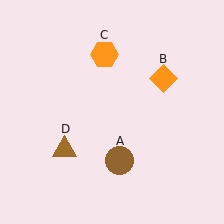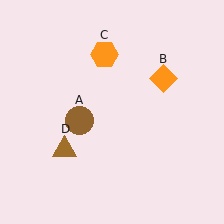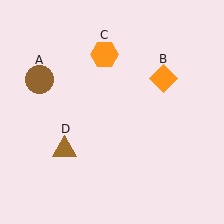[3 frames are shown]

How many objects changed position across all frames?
1 object changed position: brown circle (object A).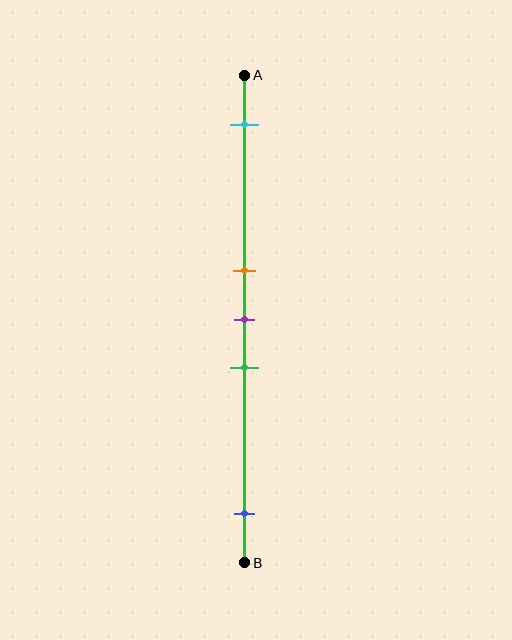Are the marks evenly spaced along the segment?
No, the marks are not evenly spaced.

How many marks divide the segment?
There are 5 marks dividing the segment.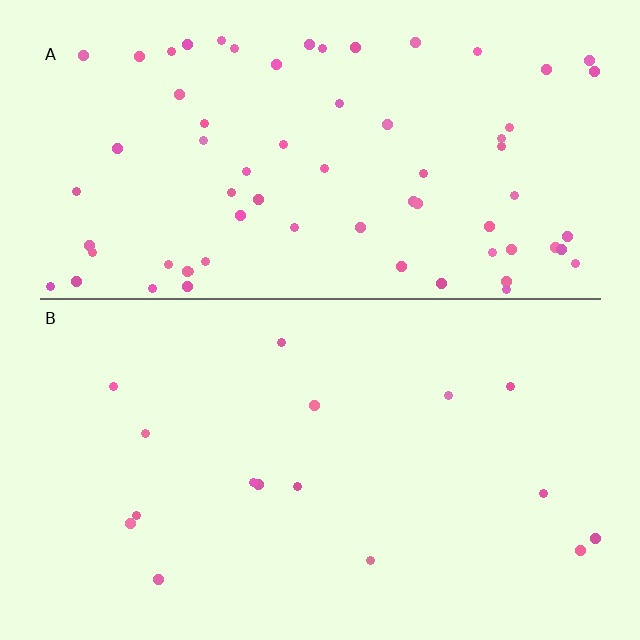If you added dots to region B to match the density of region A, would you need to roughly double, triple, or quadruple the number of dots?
Approximately quadruple.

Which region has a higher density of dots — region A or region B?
A (the top).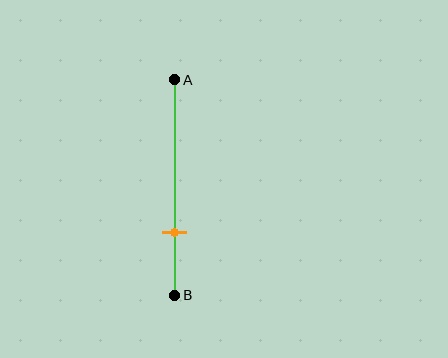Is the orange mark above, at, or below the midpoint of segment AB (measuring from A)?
The orange mark is below the midpoint of segment AB.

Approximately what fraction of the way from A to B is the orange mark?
The orange mark is approximately 70% of the way from A to B.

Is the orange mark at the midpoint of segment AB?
No, the mark is at about 70% from A, not at the 50% midpoint.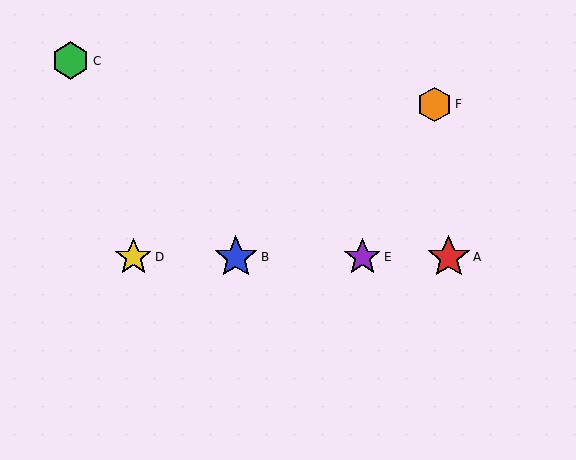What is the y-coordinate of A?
Object A is at y≈257.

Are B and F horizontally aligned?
No, B is at y≈257 and F is at y≈104.